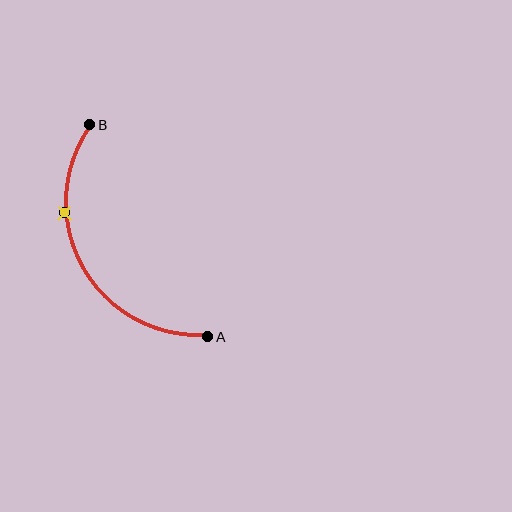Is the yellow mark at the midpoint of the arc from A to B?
No. The yellow mark lies on the arc but is closer to endpoint B. The arc midpoint would be at the point on the curve equidistant along the arc from both A and B.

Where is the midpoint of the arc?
The arc midpoint is the point on the curve farthest from the straight line joining A and B. It sits to the left of that line.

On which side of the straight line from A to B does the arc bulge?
The arc bulges to the left of the straight line connecting A and B.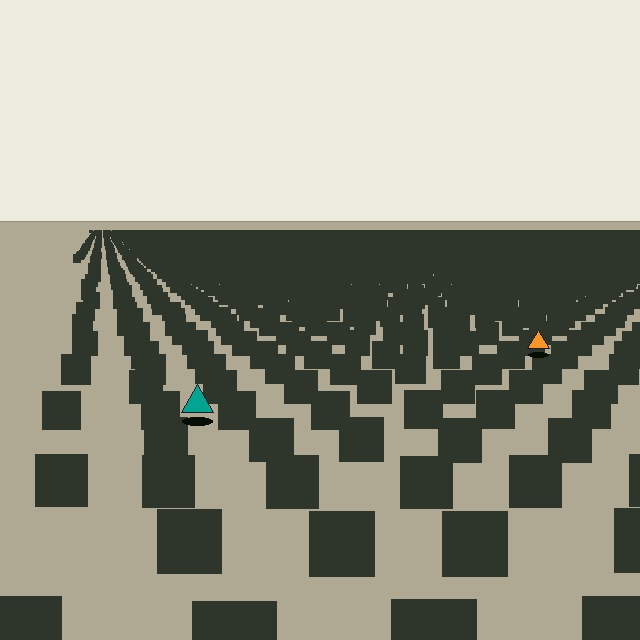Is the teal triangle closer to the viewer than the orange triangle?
Yes. The teal triangle is closer — you can tell from the texture gradient: the ground texture is coarser near it.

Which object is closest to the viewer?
The teal triangle is closest. The texture marks near it are larger and more spread out.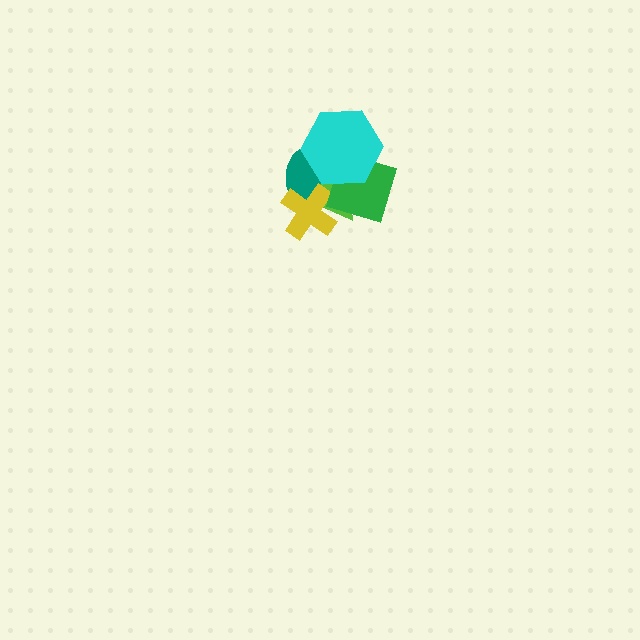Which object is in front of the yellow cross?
The green diamond is in front of the yellow cross.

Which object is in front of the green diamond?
The cyan hexagon is in front of the green diamond.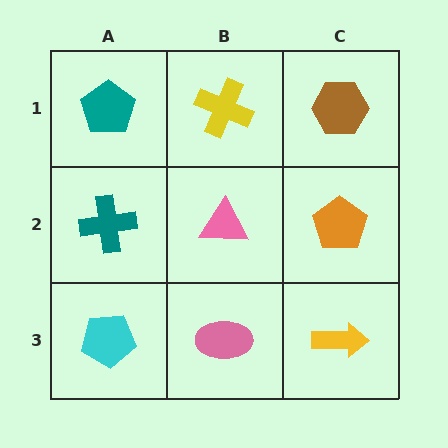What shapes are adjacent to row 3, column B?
A pink triangle (row 2, column B), a cyan pentagon (row 3, column A), a yellow arrow (row 3, column C).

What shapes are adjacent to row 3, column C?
An orange pentagon (row 2, column C), a pink ellipse (row 3, column B).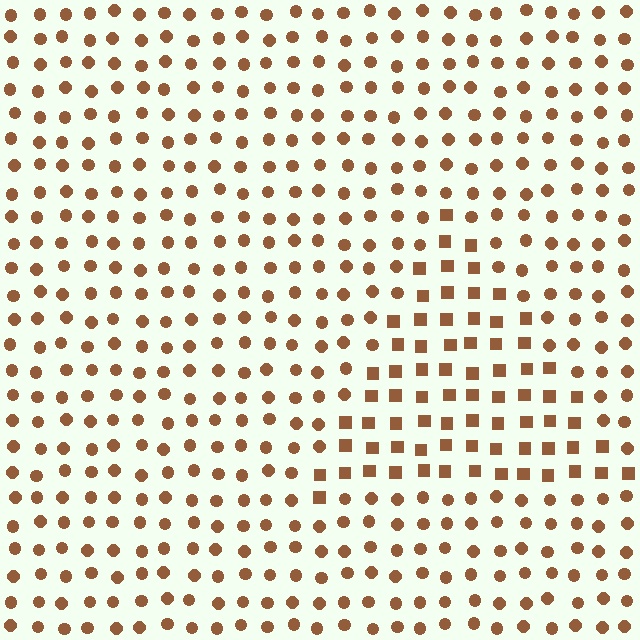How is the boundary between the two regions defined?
The boundary is defined by a change in element shape: squares inside vs. circles outside. All elements share the same color and spacing.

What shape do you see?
I see a triangle.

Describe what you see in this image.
The image is filled with small brown elements arranged in a uniform grid. A triangle-shaped region contains squares, while the surrounding area contains circles. The boundary is defined purely by the change in element shape.